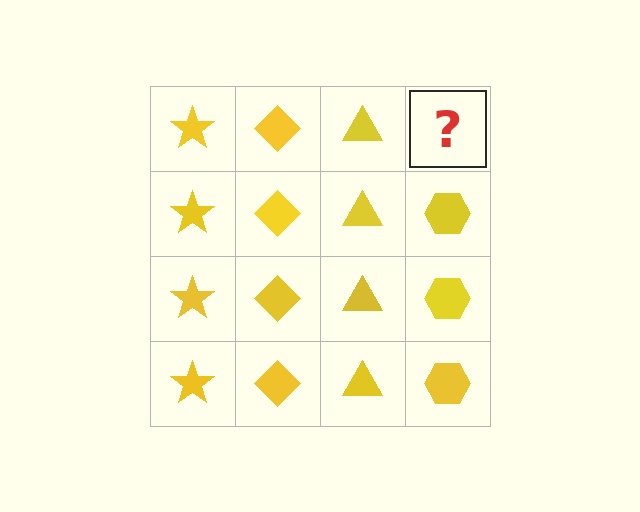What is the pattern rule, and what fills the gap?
The rule is that each column has a consistent shape. The gap should be filled with a yellow hexagon.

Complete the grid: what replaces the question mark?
The question mark should be replaced with a yellow hexagon.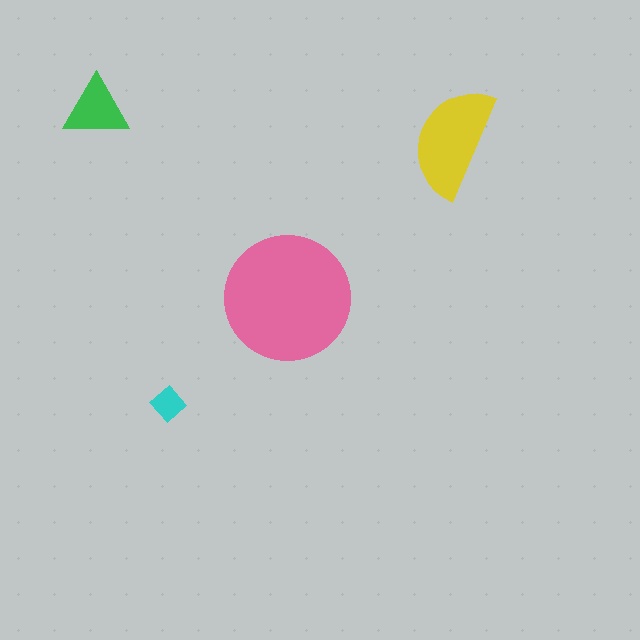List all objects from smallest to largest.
The cyan diamond, the green triangle, the yellow semicircle, the pink circle.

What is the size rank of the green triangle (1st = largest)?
3rd.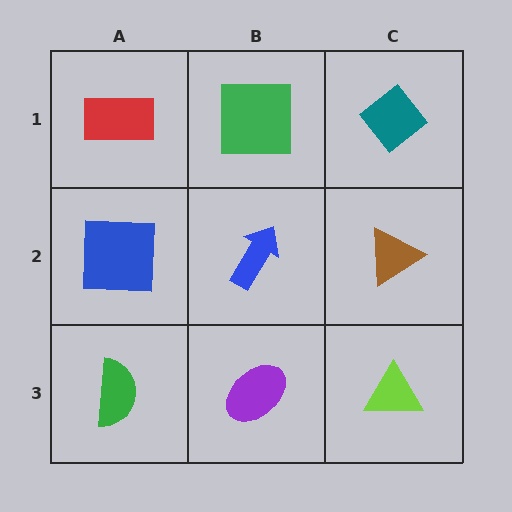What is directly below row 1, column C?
A brown triangle.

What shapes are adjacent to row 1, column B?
A blue arrow (row 2, column B), a red rectangle (row 1, column A), a teal diamond (row 1, column C).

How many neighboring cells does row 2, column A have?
3.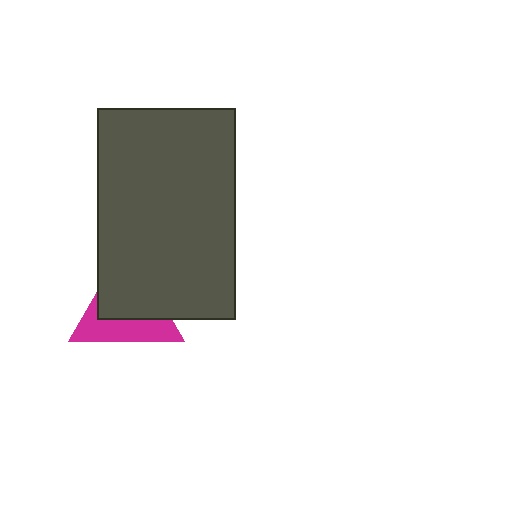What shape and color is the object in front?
The object in front is a dark gray rectangle.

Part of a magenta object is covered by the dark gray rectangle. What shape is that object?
It is a triangle.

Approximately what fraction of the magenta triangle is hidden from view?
Roughly 57% of the magenta triangle is hidden behind the dark gray rectangle.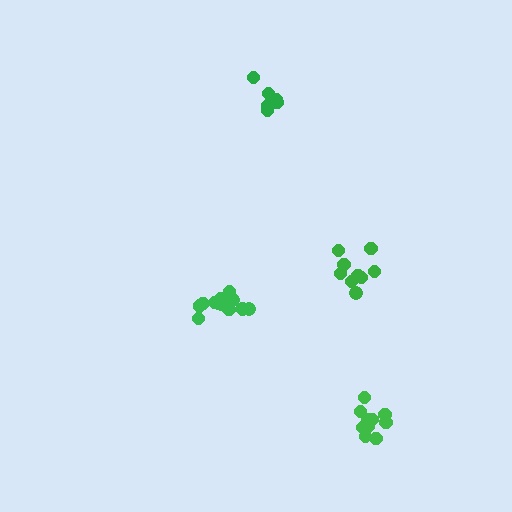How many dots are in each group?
Group 1: 9 dots, Group 2: 13 dots, Group 3: 10 dots, Group 4: 8 dots (40 total).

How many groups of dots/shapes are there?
There are 4 groups.